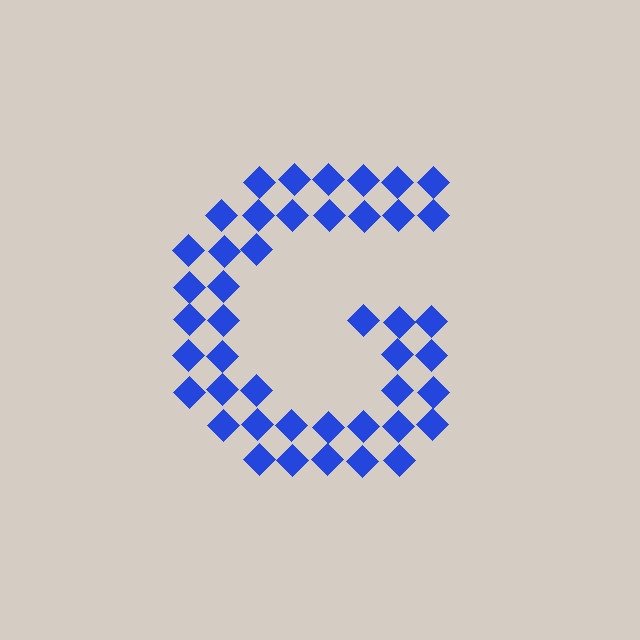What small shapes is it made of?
It is made of small diamonds.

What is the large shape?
The large shape is the letter G.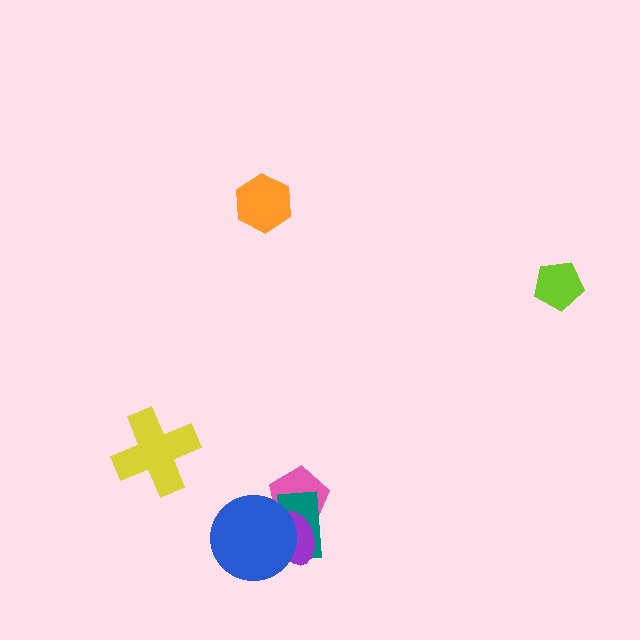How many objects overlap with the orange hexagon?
0 objects overlap with the orange hexagon.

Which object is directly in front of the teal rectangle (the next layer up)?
The purple ellipse is directly in front of the teal rectangle.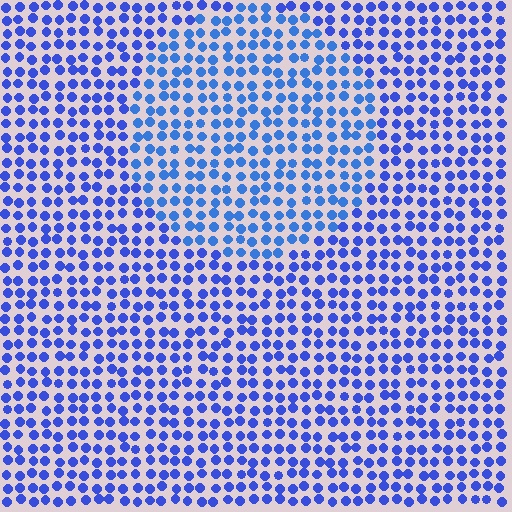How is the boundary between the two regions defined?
The boundary is defined purely by a slight shift in hue (about 16 degrees). Spacing, size, and orientation are identical on both sides.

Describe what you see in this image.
The image is filled with small blue elements in a uniform arrangement. A circle-shaped region is visible where the elements are tinted to a slightly different hue, forming a subtle color boundary.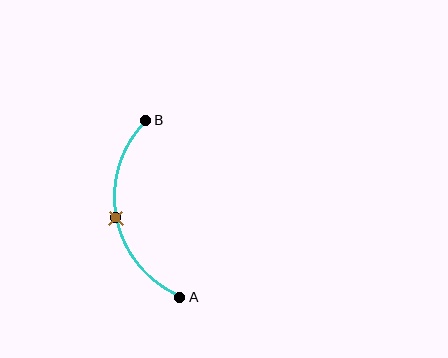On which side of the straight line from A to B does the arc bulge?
The arc bulges to the left of the straight line connecting A and B.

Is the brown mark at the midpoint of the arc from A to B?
Yes. The brown mark lies on the arc at equal arc-length from both A and B — it is the arc midpoint.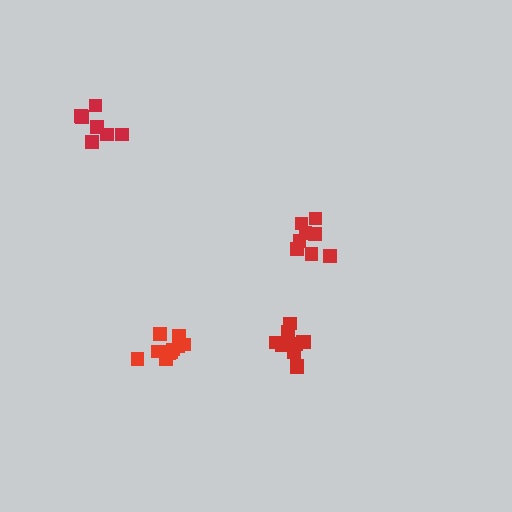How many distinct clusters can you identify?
There are 4 distinct clusters.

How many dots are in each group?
Group 1: 11 dots, Group 2: 7 dots, Group 3: 10 dots, Group 4: 8 dots (36 total).